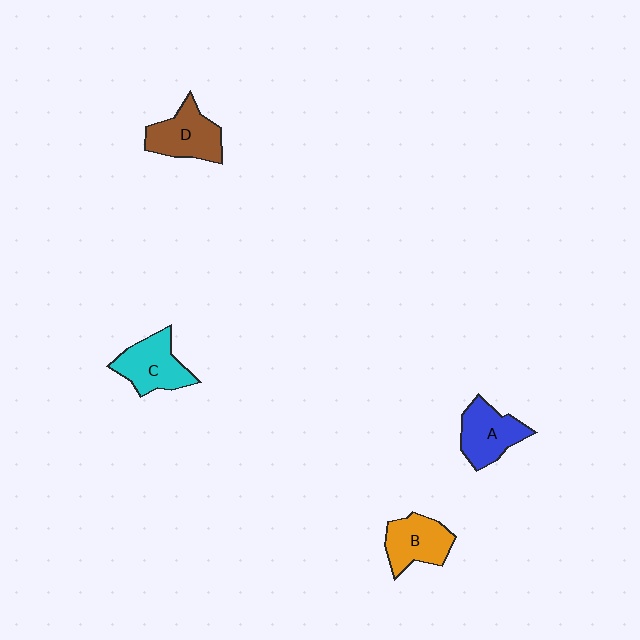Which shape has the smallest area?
Shape B (orange).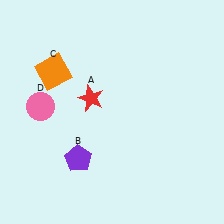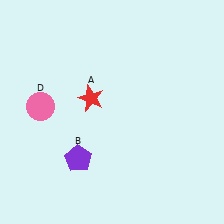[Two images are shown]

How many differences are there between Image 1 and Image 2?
There is 1 difference between the two images.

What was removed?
The orange square (C) was removed in Image 2.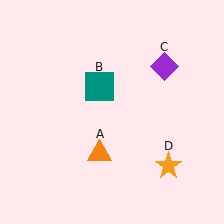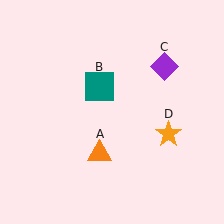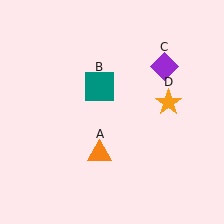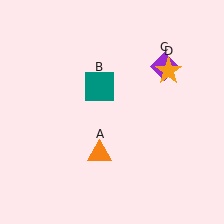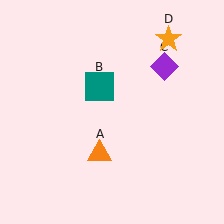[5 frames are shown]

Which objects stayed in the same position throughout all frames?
Orange triangle (object A) and teal square (object B) and purple diamond (object C) remained stationary.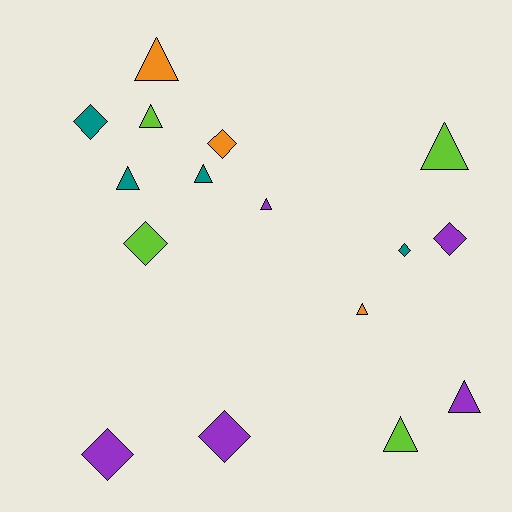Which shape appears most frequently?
Triangle, with 9 objects.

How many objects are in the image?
There are 16 objects.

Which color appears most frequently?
Purple, with 5 objects.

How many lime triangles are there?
There are 3 lime triangles.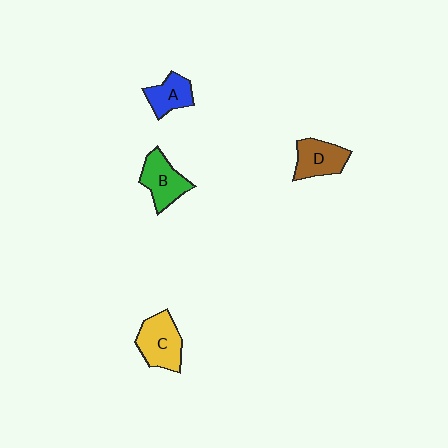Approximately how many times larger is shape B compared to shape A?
Approximately 1.3 times.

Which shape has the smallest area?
Shape A (blue).